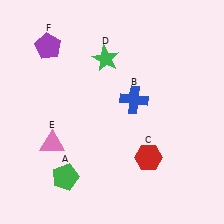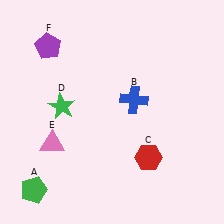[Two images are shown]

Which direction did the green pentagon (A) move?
The green pentagon (A) moved left.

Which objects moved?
The objects that moved are: the green pentagon (A), the green star (D).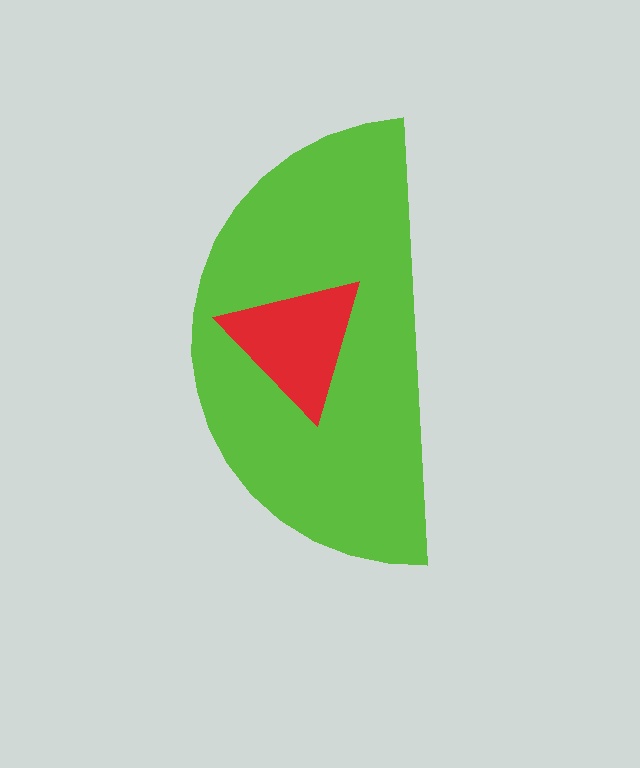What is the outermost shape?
The lime semicircle.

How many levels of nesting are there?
2.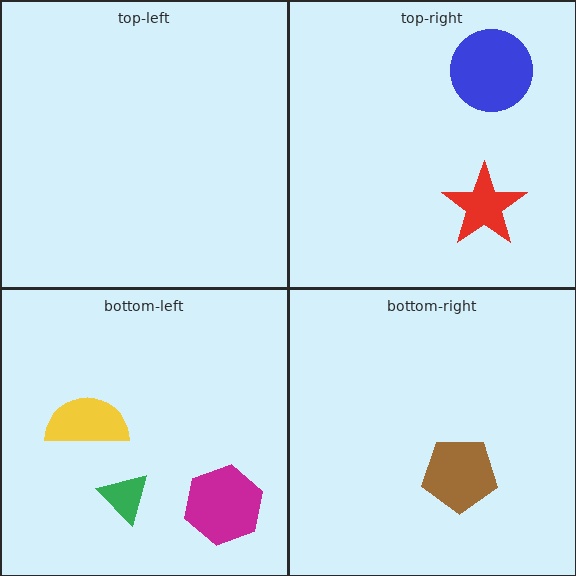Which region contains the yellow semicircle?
The bottom-left region.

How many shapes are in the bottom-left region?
3.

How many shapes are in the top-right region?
2.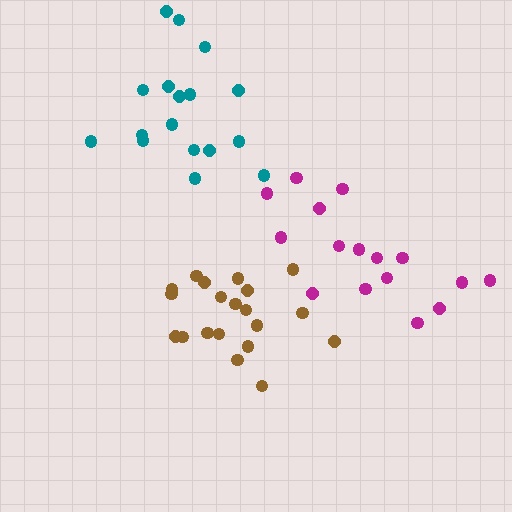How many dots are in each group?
Group 1: 20 dots, Group 2: 17 dots, Group 3: 16 dots (53 total).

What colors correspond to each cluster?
The clusters are colored: brown, teal, magenta.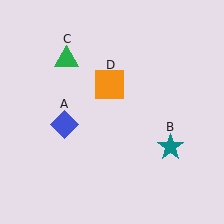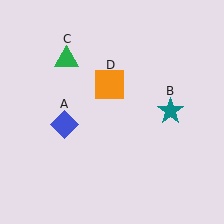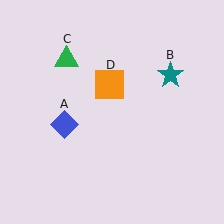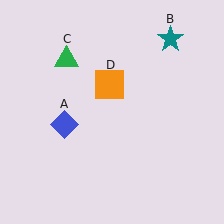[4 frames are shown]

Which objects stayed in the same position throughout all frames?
Blue diamond (object A) and green triangle (object C) and orange square (object D) remained stationary.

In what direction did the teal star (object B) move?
The teal star (object B) moved up.